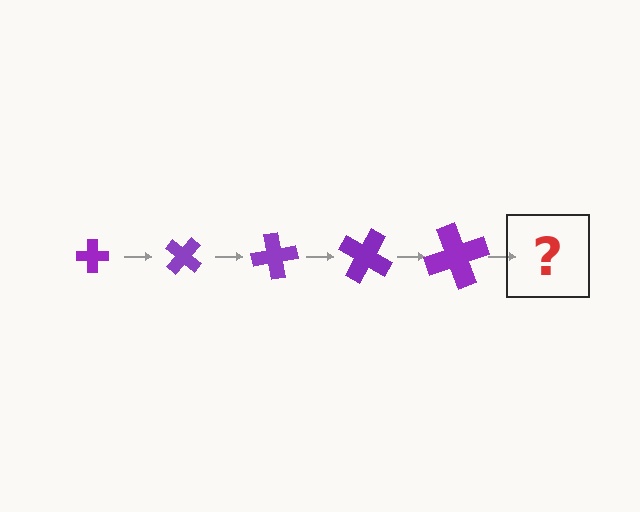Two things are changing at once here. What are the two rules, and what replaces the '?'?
The two rules are that the cross grows larger each step and it rotates 40 degrees each step. The '?' should be a cross, larger than the previous one and rotated 200 degrees from the start.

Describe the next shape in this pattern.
It should be a cross, larger than the previous one and rotated 200 degrees from the start.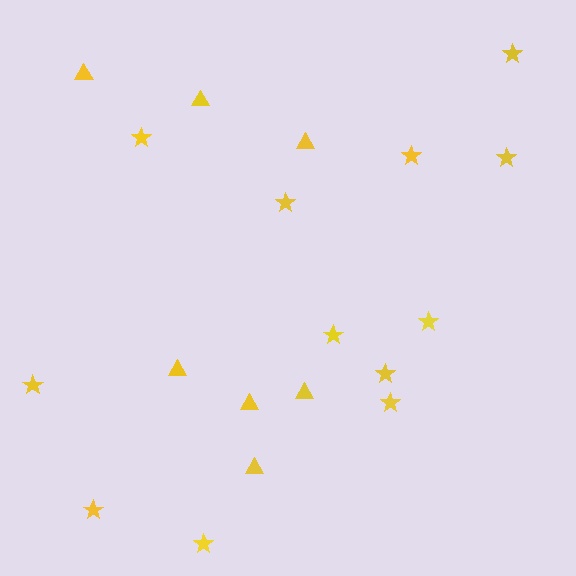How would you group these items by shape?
There are 2 groups: one group of stars (12) and one group of triangles (7).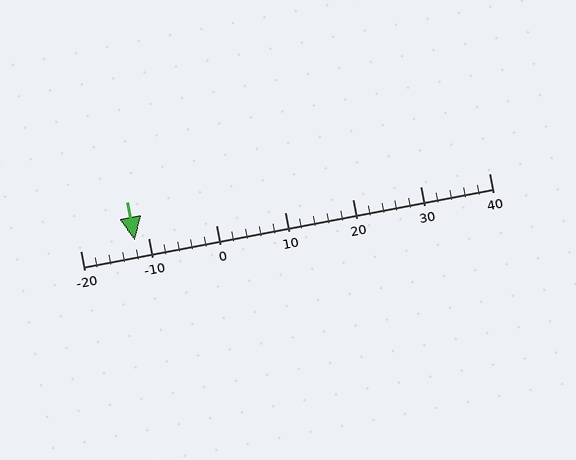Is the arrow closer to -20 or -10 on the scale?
The arrow is closer to -10.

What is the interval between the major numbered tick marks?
The major tick marks are spaced 10 units apart.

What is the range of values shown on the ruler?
The ruler shows values from -20 to 40.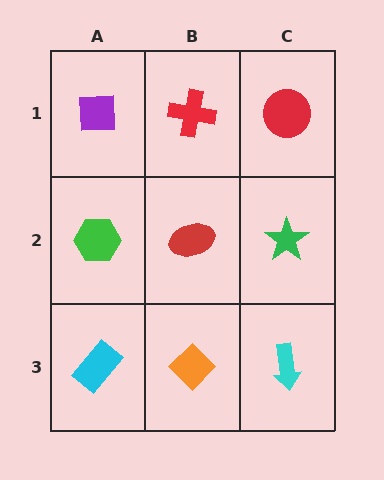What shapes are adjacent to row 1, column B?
A red ellipse (row 2, column B), a purple square (row 1, column A), a red circle (row 1, column C).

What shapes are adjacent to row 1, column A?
A green hexagon (row 2, column A), a red cross (row 1, column B).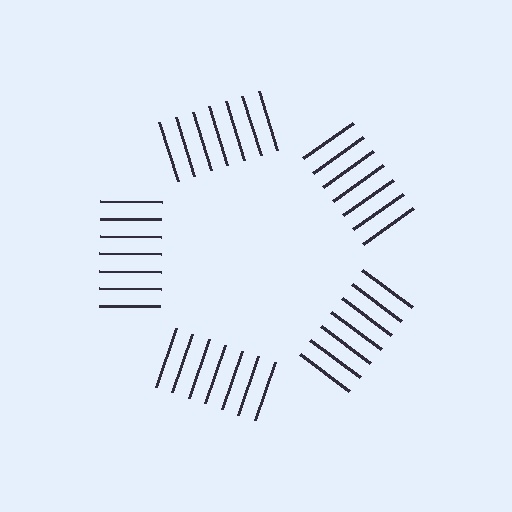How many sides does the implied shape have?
5 sides — the line-ends trace a pentagon.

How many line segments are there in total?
35 — 7 along each of the 5 edges.